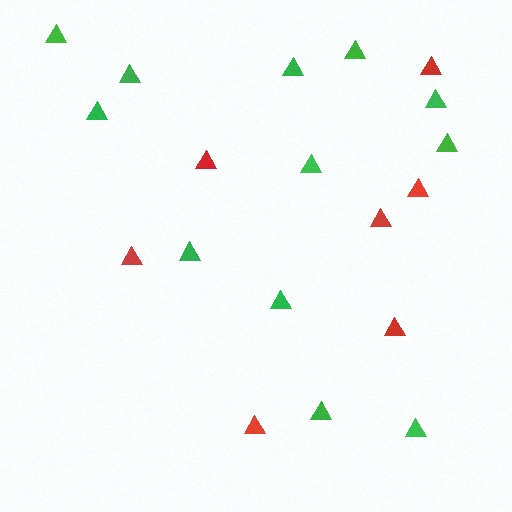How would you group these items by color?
There are 2 groups: one group of green triangles (12) and one group of red triangles (7).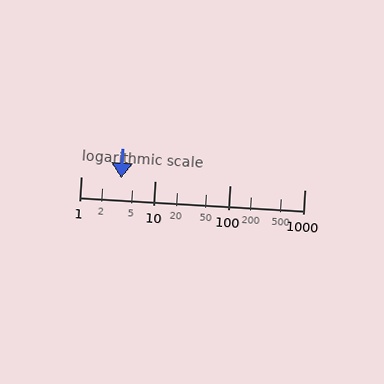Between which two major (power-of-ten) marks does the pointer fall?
The pointer is between 1 and 10.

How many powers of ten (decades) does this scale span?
The scale spans 3 decades, from 1 to 1000.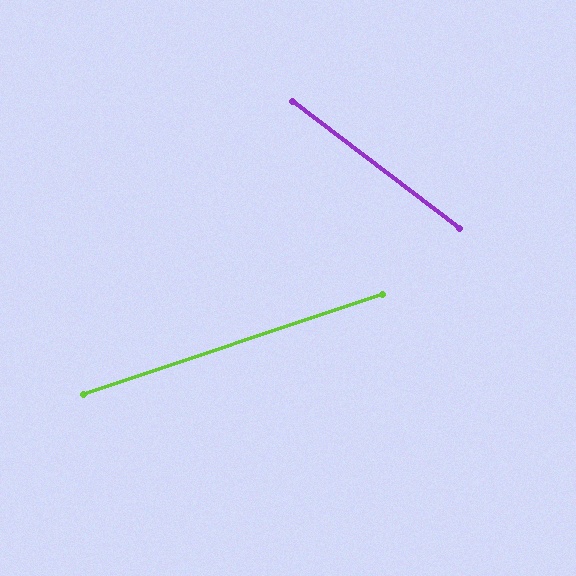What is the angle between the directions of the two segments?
Approximately 56 degrees.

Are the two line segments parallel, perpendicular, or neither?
Neither parallel nor perpendicular — they differ by about 56°.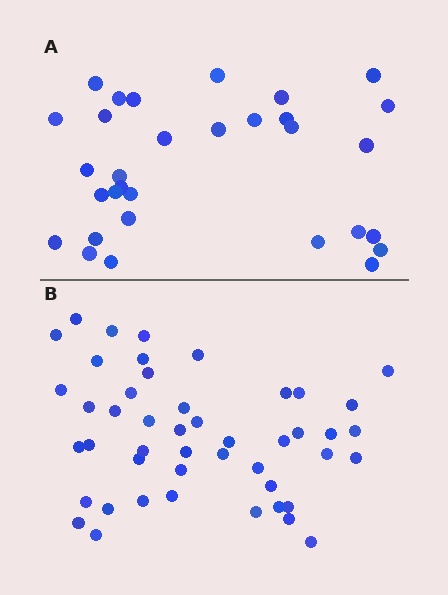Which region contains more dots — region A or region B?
Region B (the bottom region) has more dots.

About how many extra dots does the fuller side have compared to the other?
Region B has approximately 15 more dots than region A.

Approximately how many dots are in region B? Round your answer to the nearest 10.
About 50 dots. (The exact count is 47, which rounds to 50.)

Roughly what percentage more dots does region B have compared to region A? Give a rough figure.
About 50% more.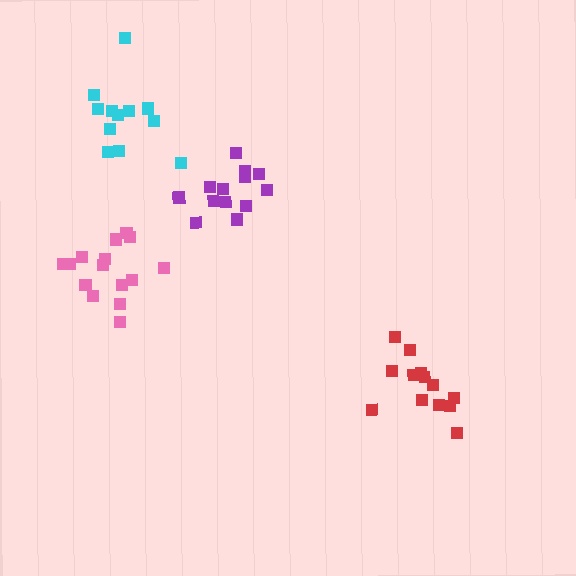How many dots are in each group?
Group 1: 15 dots, Group 2: 12 dots, Group 3: 14 dots, Group 4: 13 dots (54 total).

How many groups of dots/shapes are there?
There are 4 groups.